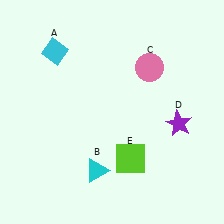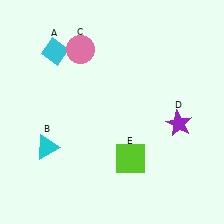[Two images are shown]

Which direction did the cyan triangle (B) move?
The cyan triangle (B) moved left.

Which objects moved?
The objects that moved are: the cyan triangle (B), the pink circle (C).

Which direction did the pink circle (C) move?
The pink circle (C) moved left.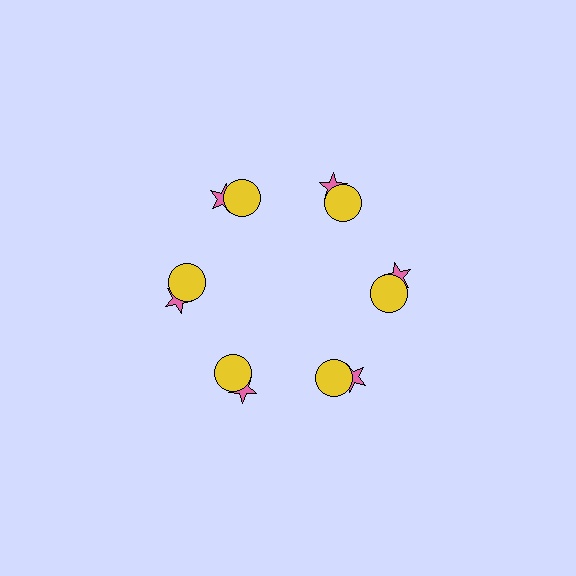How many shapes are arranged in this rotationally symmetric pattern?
There are 12 shapes, arranged in 6 groups of 2.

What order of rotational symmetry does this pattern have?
This pattern has 6-fold rotational symmetry.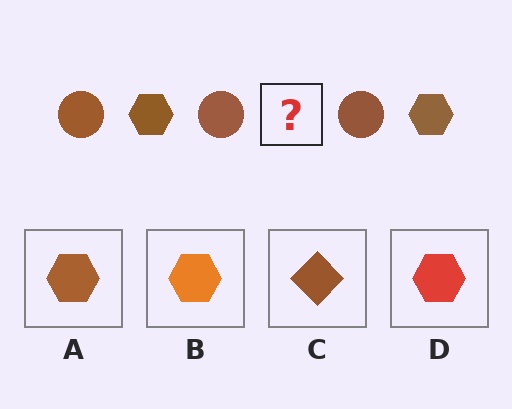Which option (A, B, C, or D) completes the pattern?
A.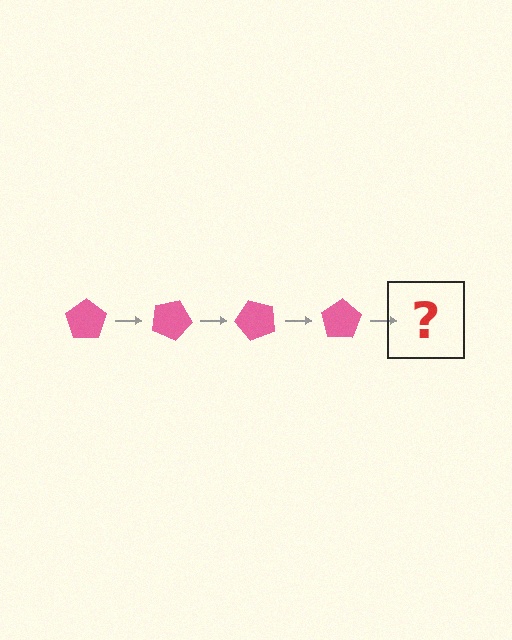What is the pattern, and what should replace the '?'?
The pattern is that the pentagon rotates 25 degrees each step. The '?' should be a pink pentagon rotated 100 degrees.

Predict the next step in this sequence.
The next step is a pink pentagon rotated 100 degrees.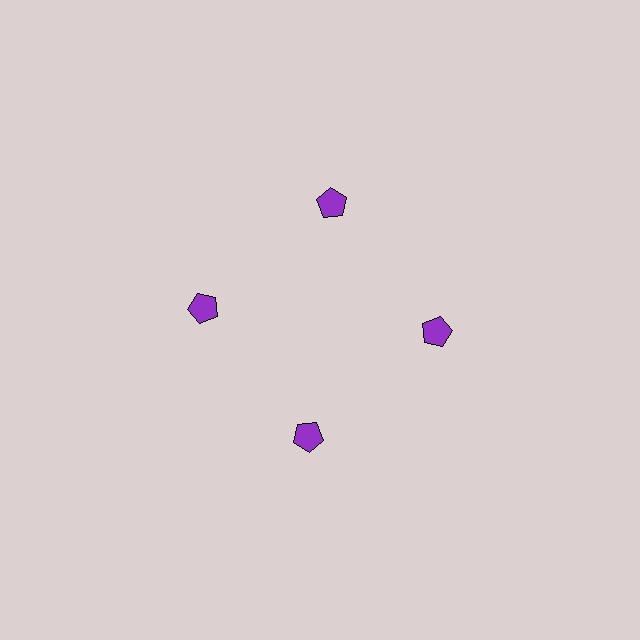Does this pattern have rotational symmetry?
Yes, this pattern has 4-fold rotational symmetry. It looks the same after rotating 90 degrees around the center.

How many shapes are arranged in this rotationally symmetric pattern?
There are 4 shapes, arranged in 4 groups of 1.